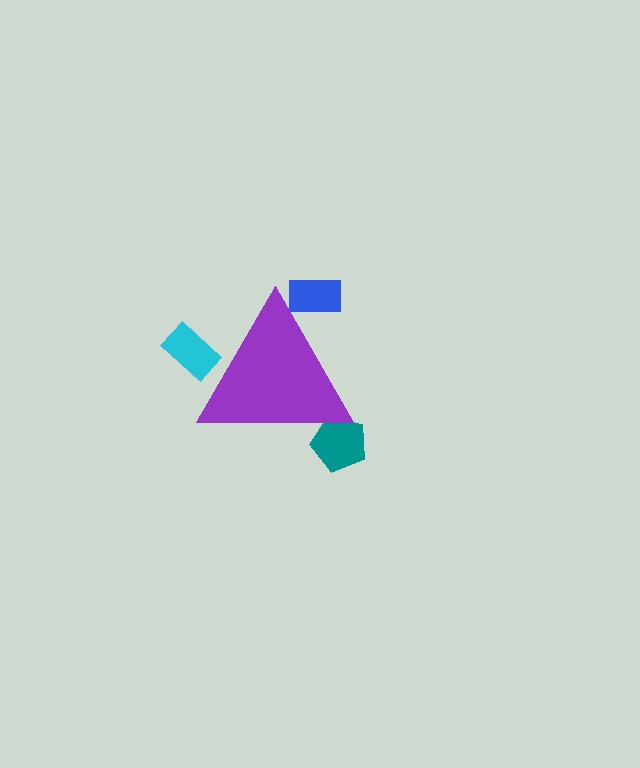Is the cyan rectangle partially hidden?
Yes, the cyan rectangle is partially hidden behind the purple triangle.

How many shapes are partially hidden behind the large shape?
3 shapes are partially hidden.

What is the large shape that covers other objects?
A purple triangle.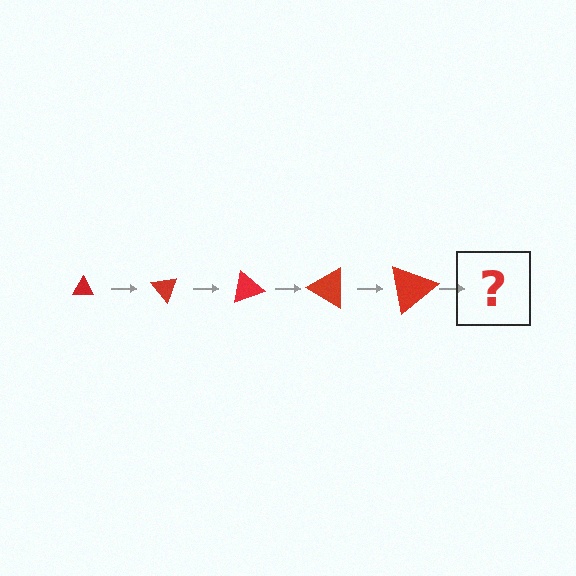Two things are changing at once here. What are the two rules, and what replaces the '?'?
The two rules are that the triangle grows larger each step and it rotates 50 degrees each step. The '?' should be a triangle, larger than the previous one and rotated 250 degrees from the start.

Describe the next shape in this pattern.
It should be a triangle, larger than the previous one and rotated 250 degrees from the start.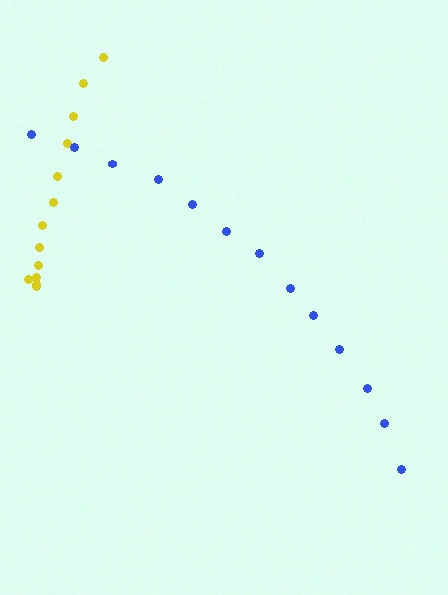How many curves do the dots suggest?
There are 2 distinct paths.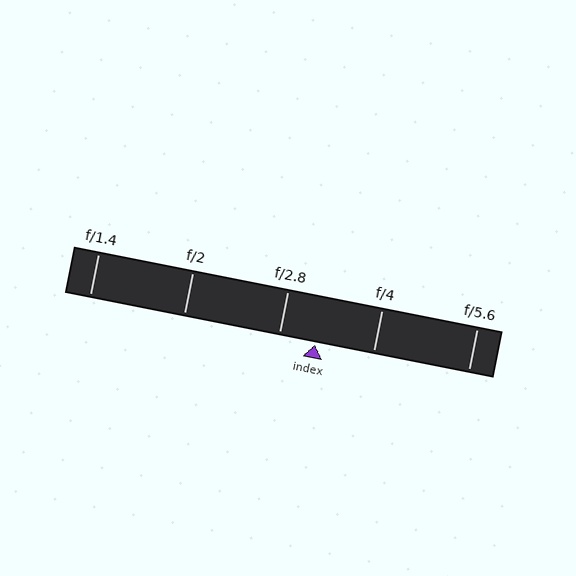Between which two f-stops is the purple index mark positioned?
The index mark is between f/2.8 and f/4.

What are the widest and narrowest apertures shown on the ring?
The widest aperture shown is f/1.4 and the narrowest is f/5.6.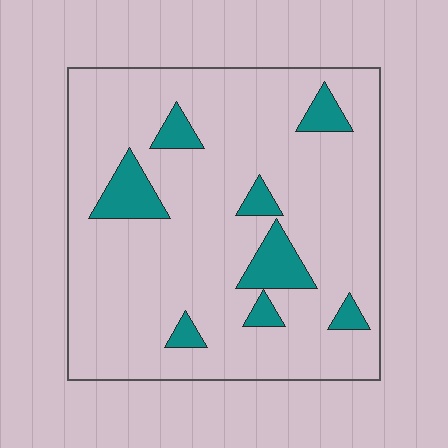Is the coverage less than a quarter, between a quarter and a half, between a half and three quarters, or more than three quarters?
Less than a quarter.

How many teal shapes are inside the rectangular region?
8.